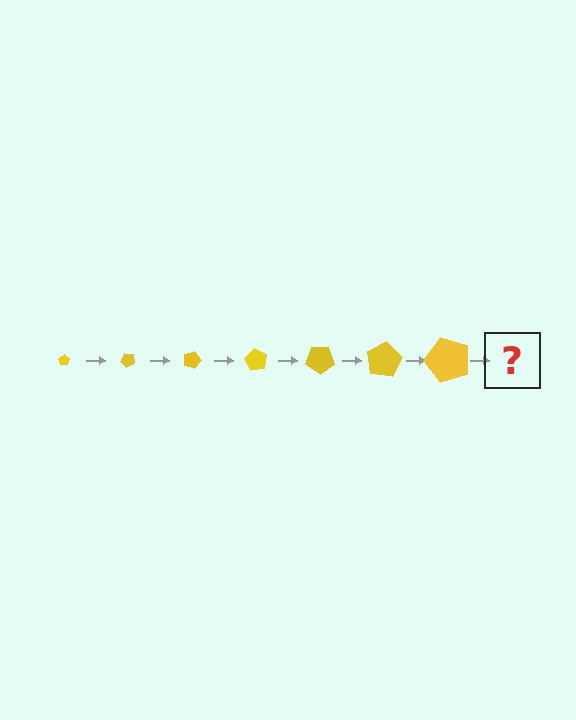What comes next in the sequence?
The next element should be a pentagon, larger than the previous one and rotated 315 degrees from the start.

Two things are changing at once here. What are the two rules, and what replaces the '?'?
The two rules are that the pentagon grows larger each step and it rotates 45 degrees each step. The '?' should be a pentagon, larger than the previous one and rotated 315 degrees from the start.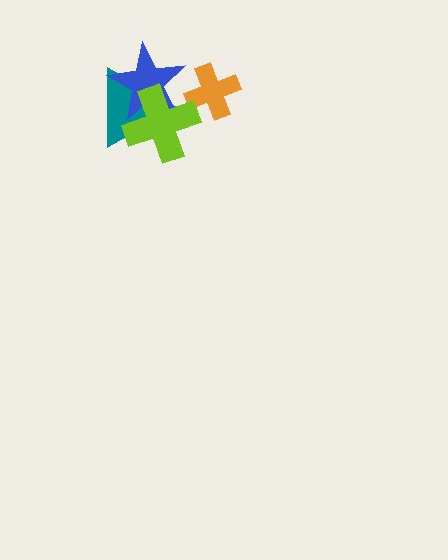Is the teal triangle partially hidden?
Yes, it is partially covered by another shape.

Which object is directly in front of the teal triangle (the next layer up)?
The blue star is directly in front of the teal triangle.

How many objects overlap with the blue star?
2 objects overlap with the blue star.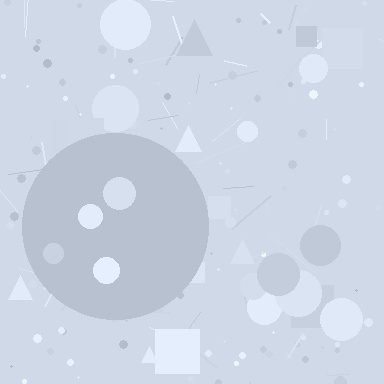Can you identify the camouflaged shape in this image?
The camouflaged shape is a circle.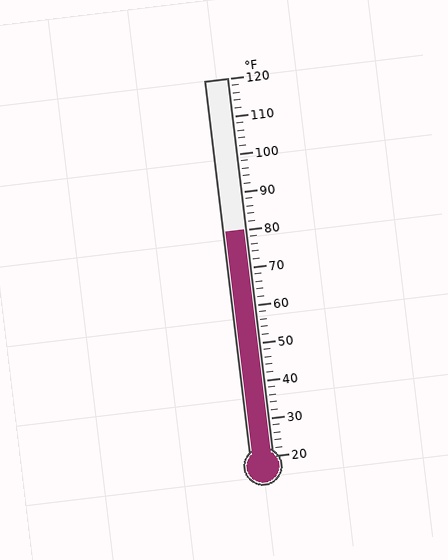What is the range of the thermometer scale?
The thermometer scale ranges from 20°F to 120°F.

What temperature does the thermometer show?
The thermometer shows approximately 80°F.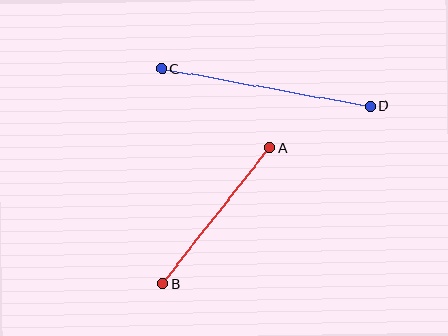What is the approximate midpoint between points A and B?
The midpoint is at approximately (216, 216) pixels.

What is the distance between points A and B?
The distance is approximately 173 pixels.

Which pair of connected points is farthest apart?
Points C and D are farthest apart.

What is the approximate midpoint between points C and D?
The midpoint is at approximately (266, 87) pixels.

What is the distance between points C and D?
The distance is approximately 212 pixels.